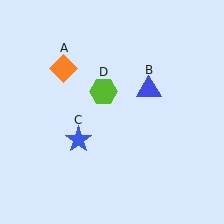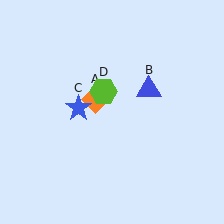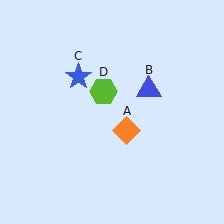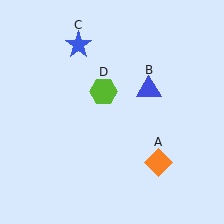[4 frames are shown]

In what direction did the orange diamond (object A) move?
The orange diamond (object A) moved down and to the right.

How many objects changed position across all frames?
2 objects changed position: orange diamond (object A), blue star (object C).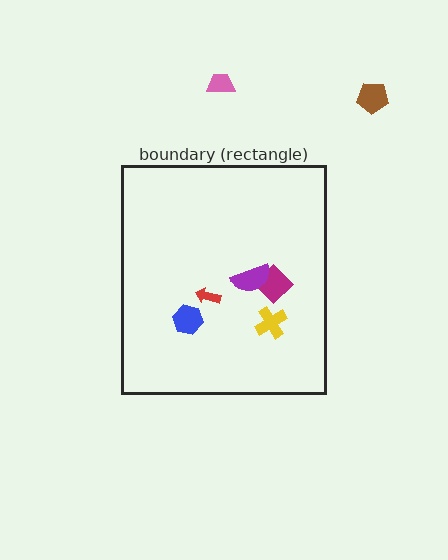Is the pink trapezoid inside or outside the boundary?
Outside.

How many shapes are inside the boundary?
5 inside, 2 outside.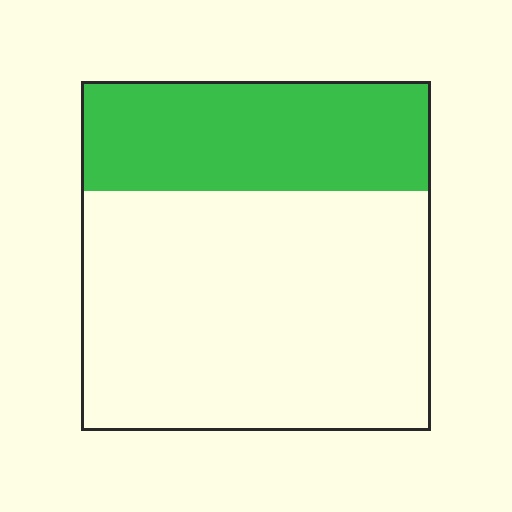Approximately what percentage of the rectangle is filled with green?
Approximately 30%.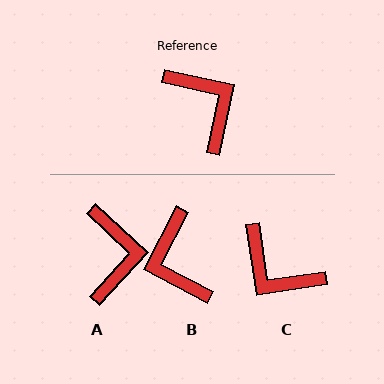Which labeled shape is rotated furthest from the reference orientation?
B, about 165 degrees away.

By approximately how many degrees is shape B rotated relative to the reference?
Approximately 165 degrees counter-clockwise.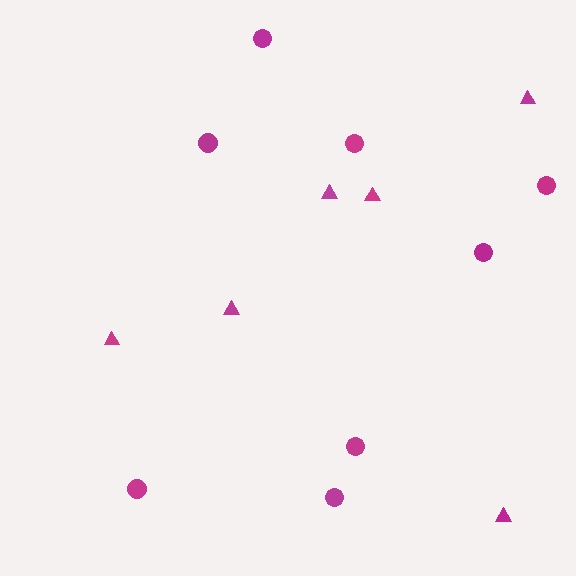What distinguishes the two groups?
There are 2 groups: one group of triangles (6) and one group of circles (8).